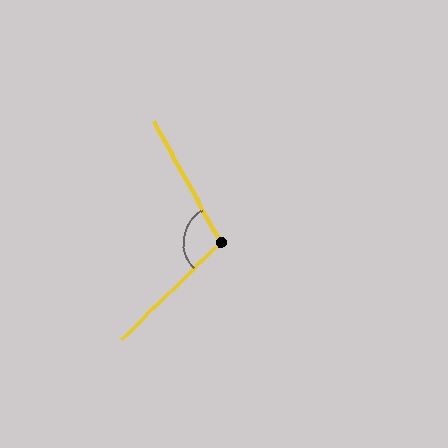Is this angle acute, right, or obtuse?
It is obtuse.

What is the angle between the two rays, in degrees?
Approximately 105 degrees.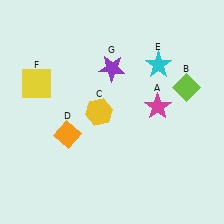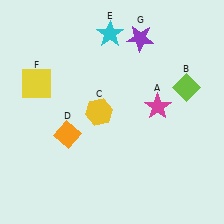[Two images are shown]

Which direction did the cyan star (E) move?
The cyan star (E) moved left.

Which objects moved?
The objects that moved are: the cyan star (E), the purple star (G).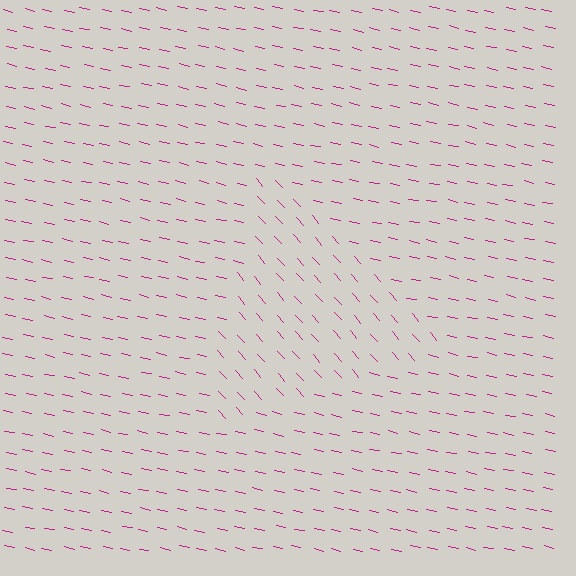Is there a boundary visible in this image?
Yes, there is a texture boundary formed by a change in line orientation.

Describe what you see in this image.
The image is filled with small magenta line segments. A triangle region in the image has lines oriented differently from the surrounding lines, creating a visible texture boundary.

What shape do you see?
I see a triangle.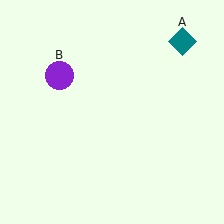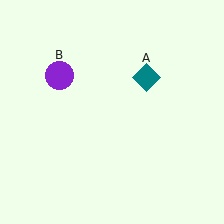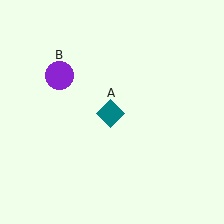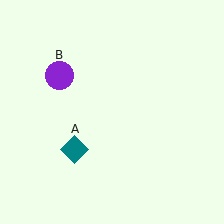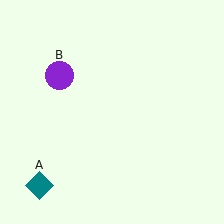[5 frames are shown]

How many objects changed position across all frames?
1 object changed position: teal diamond (object A).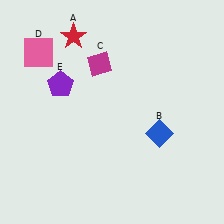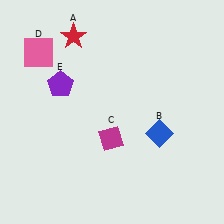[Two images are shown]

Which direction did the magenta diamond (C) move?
The magenta diamond (C) moved down.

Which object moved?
The magenta diamond (C) moved down.